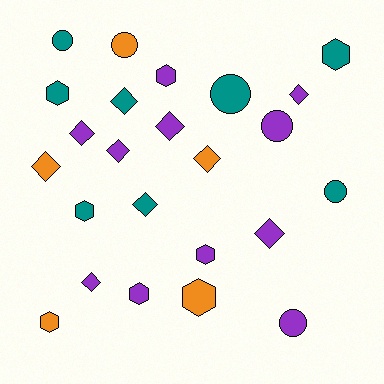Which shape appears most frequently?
Diamond, with 10 objects.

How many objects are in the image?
There are 24 objects.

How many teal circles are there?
There are 3 teal circles.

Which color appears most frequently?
Purple, with 11 objects.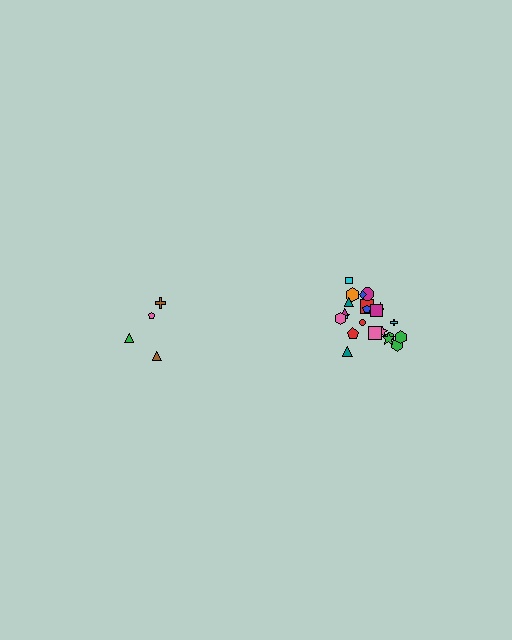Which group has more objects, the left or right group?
The right group.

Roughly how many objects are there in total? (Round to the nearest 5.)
Roughly 25 objects in total.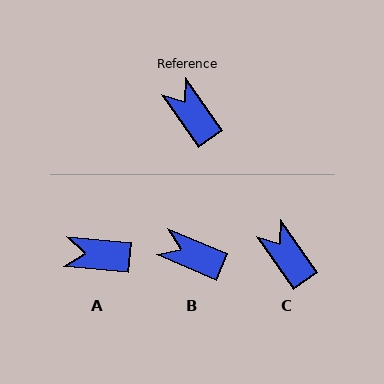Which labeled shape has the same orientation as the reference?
C.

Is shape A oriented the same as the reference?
No, it is off by about 50 degrees.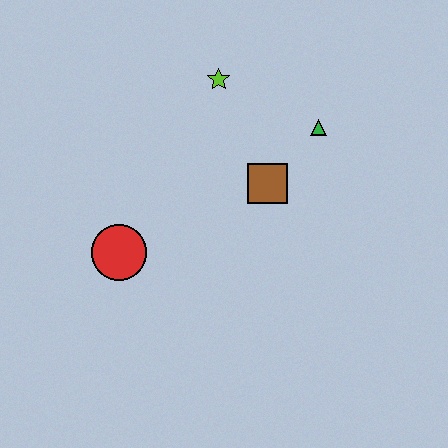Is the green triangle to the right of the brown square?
Yes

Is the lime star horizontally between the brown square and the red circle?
Yes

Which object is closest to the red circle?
The brown square is closest to the red circle.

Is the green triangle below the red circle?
No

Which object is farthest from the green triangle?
The red circle is farthest from the green triangle.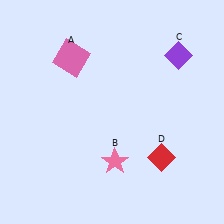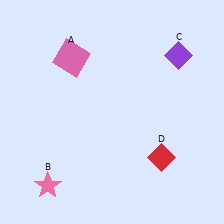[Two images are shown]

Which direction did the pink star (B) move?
The pink star (B) moved left.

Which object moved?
The pink star (B) moved left.